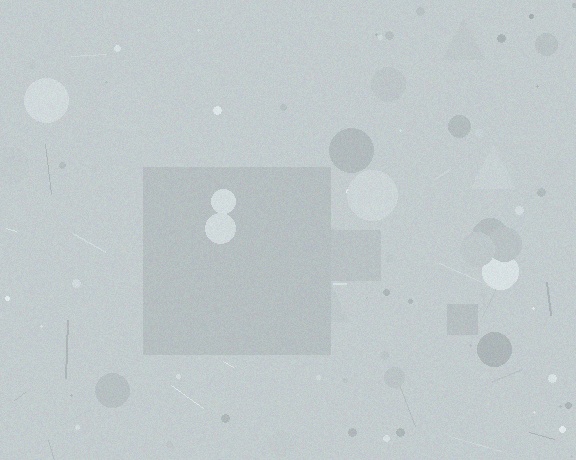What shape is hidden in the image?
A square is hidden in the image.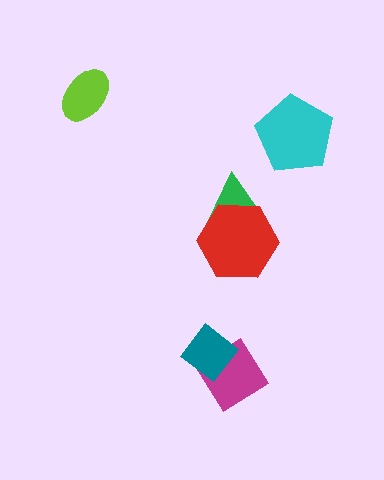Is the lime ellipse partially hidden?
No, no other shape covers it.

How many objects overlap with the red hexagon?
1 object overlaps with the red hexagon.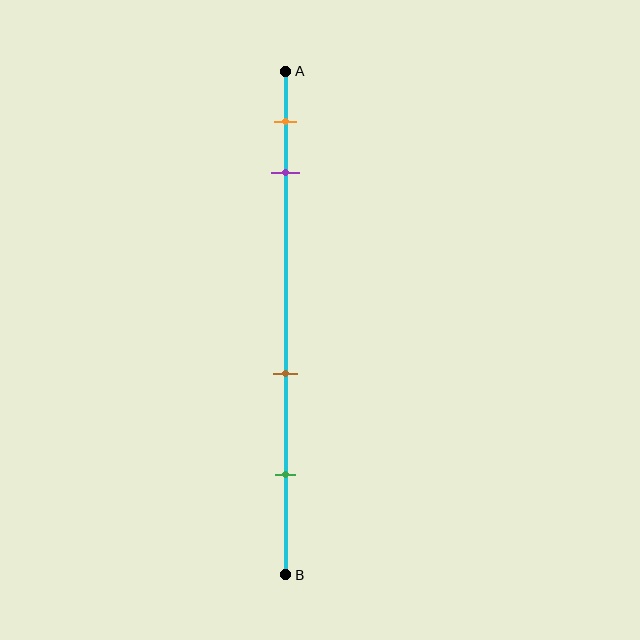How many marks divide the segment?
There are 4 marks dividing the segment.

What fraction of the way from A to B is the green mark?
The green mark is approximately 80% (0.8) of the way from A to B.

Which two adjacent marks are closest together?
The orange and purple marks are the closest adjacent pair.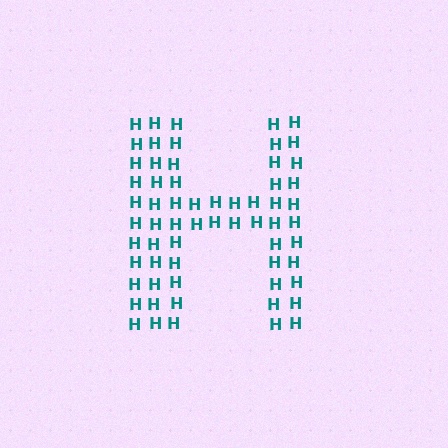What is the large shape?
The large shape is the letter H.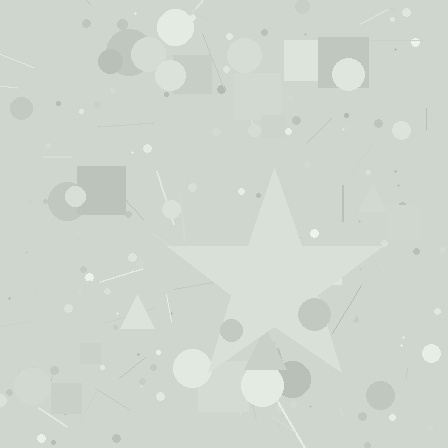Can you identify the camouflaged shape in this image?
The camouflaged shape is a star.